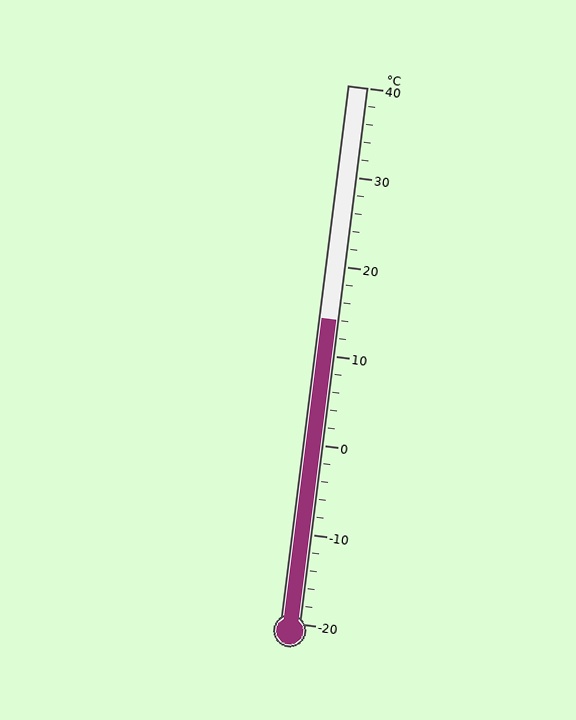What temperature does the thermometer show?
The thermometer shows approximately 14°C.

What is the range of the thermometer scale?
The thermometer scale ranges from -20°C to 40°C.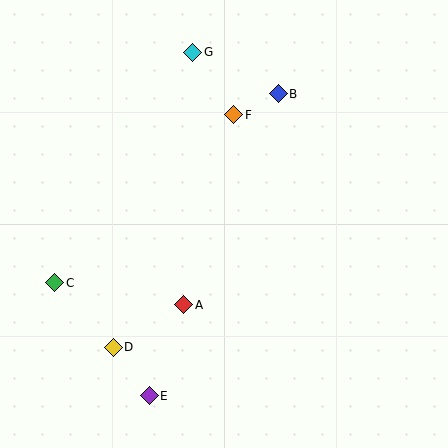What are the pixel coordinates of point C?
Point C is at (55, 283).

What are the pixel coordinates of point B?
Point B is at (278, 94).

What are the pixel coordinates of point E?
Point E is at (149, 396).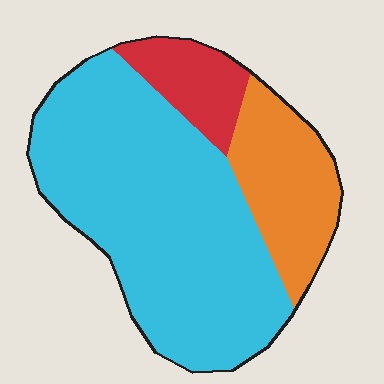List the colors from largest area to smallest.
From largest to smallest: cyan, orange, red.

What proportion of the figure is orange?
Orange covers roughly 20% of the figure.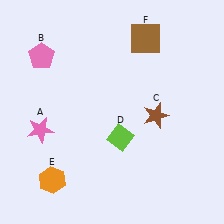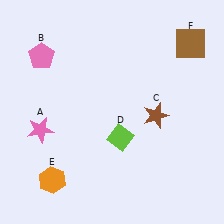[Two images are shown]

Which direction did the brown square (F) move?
The brown square (F) moved right.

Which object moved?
The brown square (F) moved right.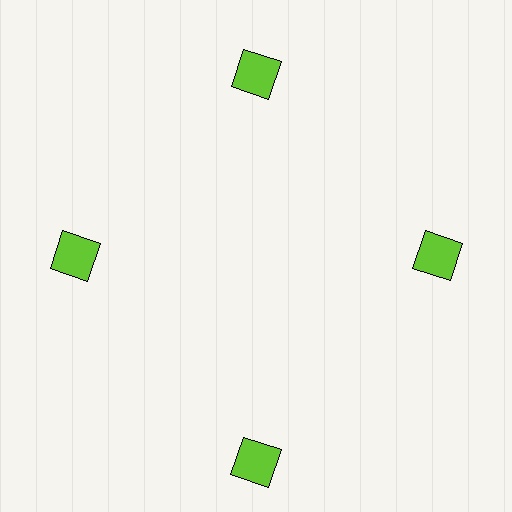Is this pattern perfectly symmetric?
No. The 4 lime squares are arranged in a ring, but one element near the 6 o'clock position is pushed outward from the center, breaking the 4-fold rotational symmetry.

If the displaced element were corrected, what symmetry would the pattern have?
It would have 4-fold rotational symmetry — the pattern would map onto itself every 90 degrees.